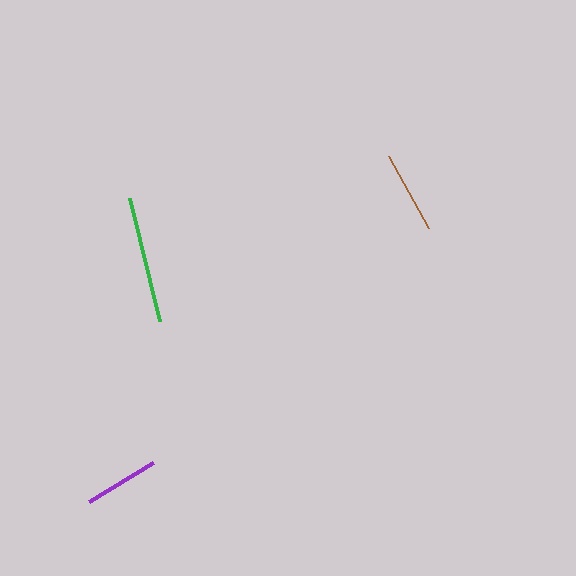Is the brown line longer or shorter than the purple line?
The brown line is longer than the purple line.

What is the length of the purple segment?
The purple segment is approximately 75 pixels long.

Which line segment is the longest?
The green line is the longest at approximately 127 pixels.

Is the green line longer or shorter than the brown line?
The green line is longer than the brown line.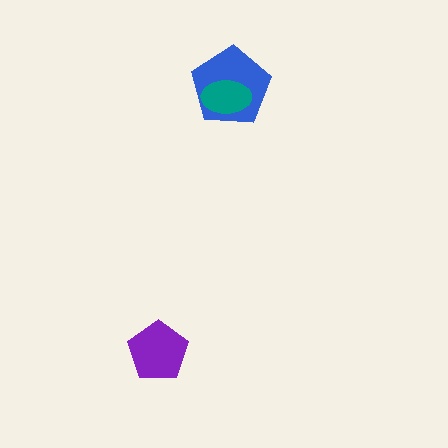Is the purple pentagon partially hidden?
No, no other shape covers it.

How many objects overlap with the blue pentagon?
1 object overlaps with the blue pentagon.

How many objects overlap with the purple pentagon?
0 objects overlap with the purple pentagon.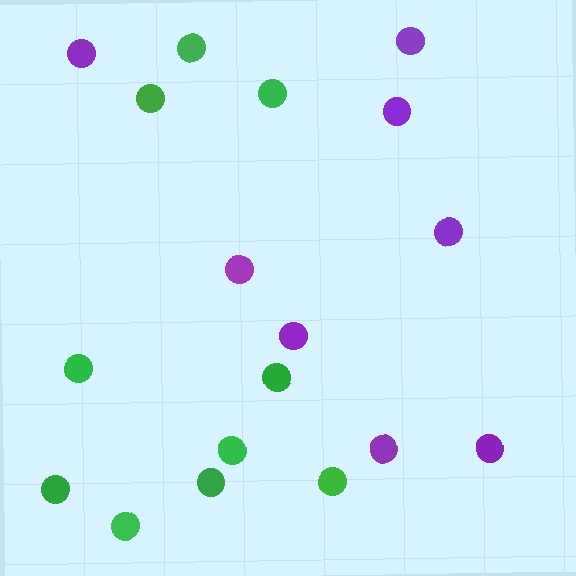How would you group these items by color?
There are 2 groups: one group of purple circles (8) and one group of green circles (10).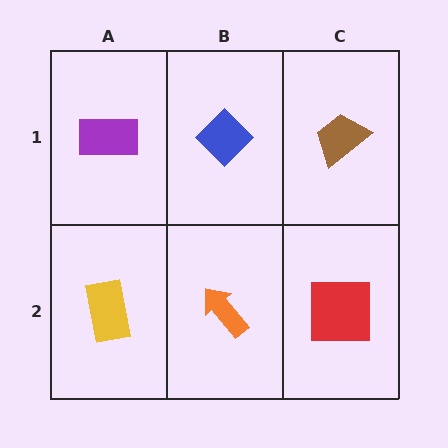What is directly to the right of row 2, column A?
An orange arrow.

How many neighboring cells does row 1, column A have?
2.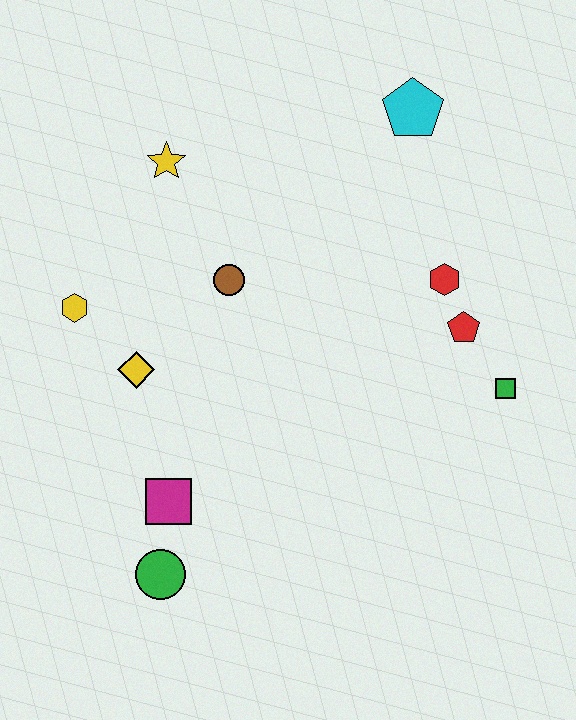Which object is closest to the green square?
The red pentagon is closest to the green square.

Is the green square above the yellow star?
No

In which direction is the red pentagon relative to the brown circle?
The red pentagon is to the right of the brown circle.